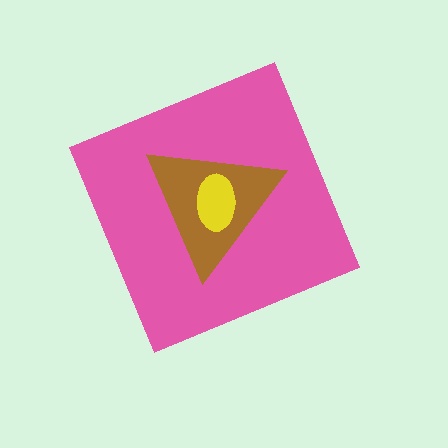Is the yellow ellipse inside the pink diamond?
Yes.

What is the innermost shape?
The yellow ellipse.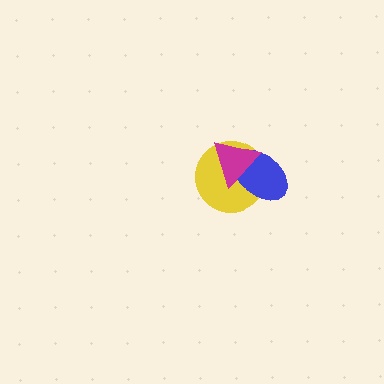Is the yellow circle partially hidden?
Yes, it is partially covered by another shape.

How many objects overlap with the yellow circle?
2 objects overlap with the yellow circle.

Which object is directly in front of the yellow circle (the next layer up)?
The blue ellipse is directly in front of the yellow circle.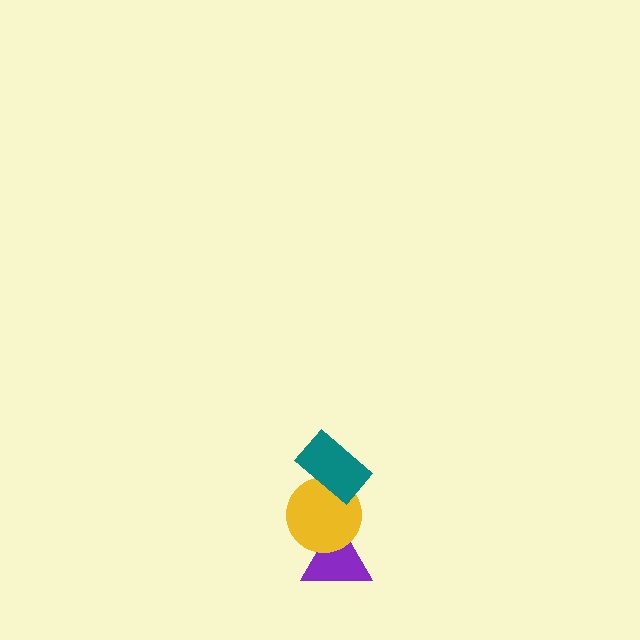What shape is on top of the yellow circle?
The teal rectangle is on top of the yellow circle.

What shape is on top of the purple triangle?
The yellow circle is on top of the purple triangle.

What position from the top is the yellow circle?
The yellow circle is 2nd from the top.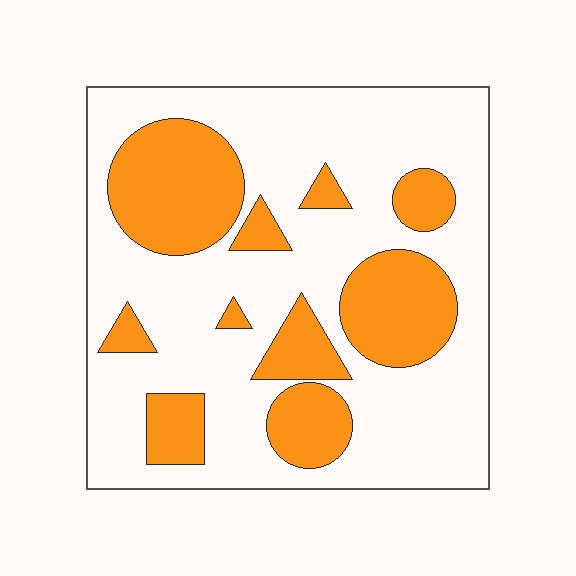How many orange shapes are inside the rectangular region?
10.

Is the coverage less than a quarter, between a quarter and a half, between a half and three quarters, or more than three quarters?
Between a quarter and a half.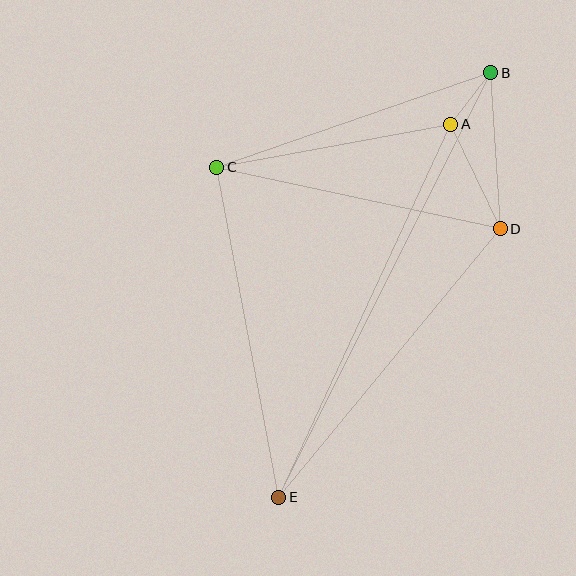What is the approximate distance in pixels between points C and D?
The distance between C and D is approximately 290 pixels.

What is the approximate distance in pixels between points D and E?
The distance between D and E is approximately 348 pixels.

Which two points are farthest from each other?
Points B and E are farthest from each other.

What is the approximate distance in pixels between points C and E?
The distance between C and E is approximately 336 pixels.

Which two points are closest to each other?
Points A and B are closest to each other.